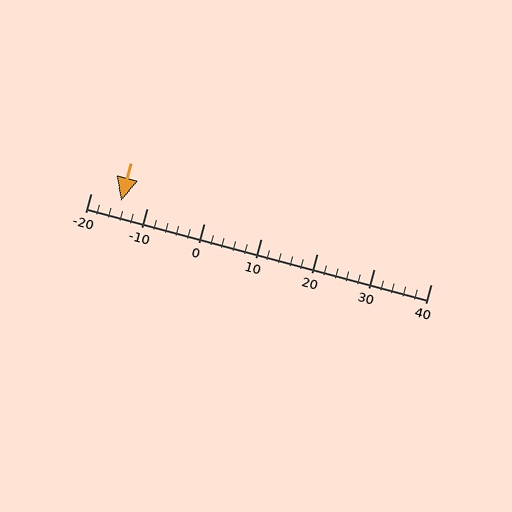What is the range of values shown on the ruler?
The ruler shows values from -20 to 40.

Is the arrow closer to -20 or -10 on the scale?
The arrow is closer to -10.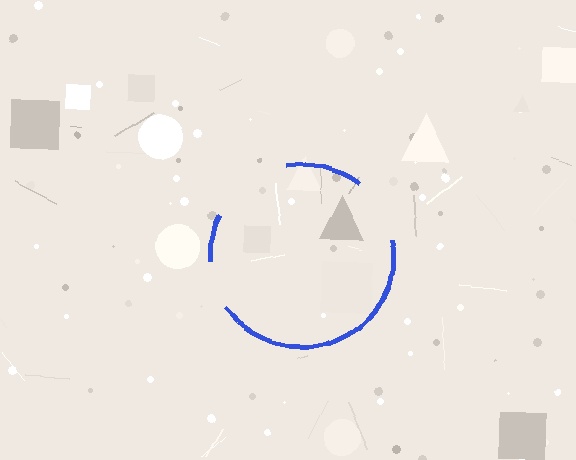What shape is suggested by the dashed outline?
The dashed outline suggests a circle.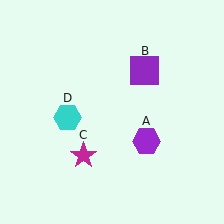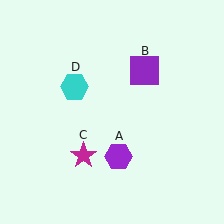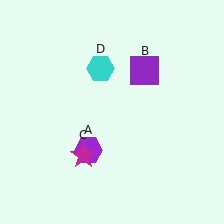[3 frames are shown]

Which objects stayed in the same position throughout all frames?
Purple square (object B) and magenta star (object C) remained stationary.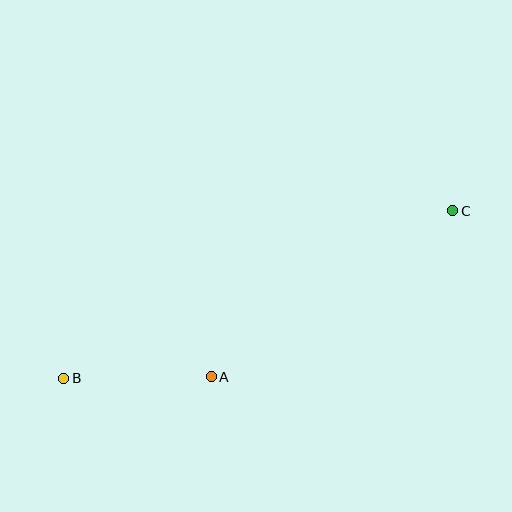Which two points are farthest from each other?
Points B and C are farthest from each other.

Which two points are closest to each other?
Points A and B are closest to each other.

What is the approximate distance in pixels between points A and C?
The distance between A and C is approximately 293 pixels.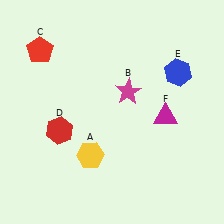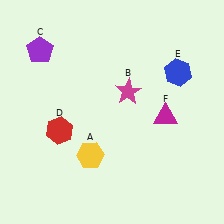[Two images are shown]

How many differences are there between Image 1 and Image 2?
There is 1 difference between the two images.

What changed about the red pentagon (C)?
In Image 1, C is red. In Image 2, it changed to purple.